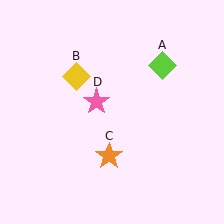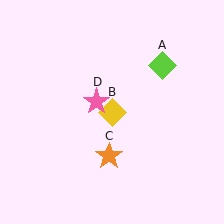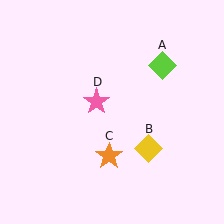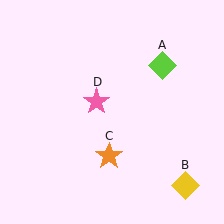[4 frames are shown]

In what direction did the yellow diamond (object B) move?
The yellow diamond (object B) moved down and to the right.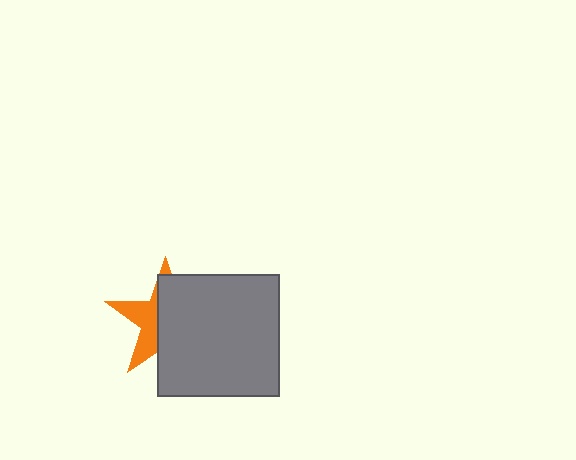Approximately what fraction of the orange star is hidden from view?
Roughly 61% of the orange star is hidden behind the gray square.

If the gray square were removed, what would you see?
You would see the complete orange star.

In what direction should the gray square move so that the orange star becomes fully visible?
The gray square should move right. That is the shortest direction to clear the overlap and leave the orange star fully visible.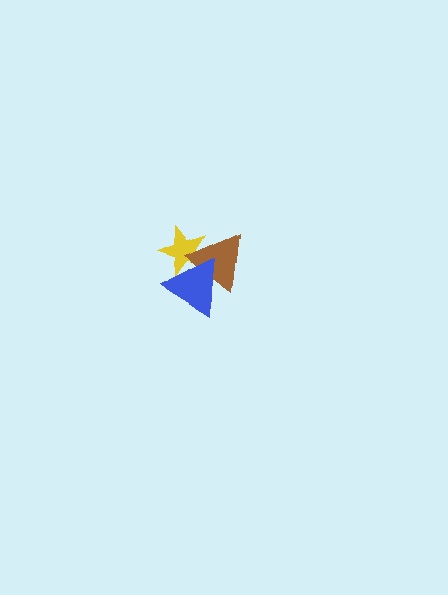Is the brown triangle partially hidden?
Yes, it is partially covered by another shape.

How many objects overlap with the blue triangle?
2 objects overlap with the blue triangle.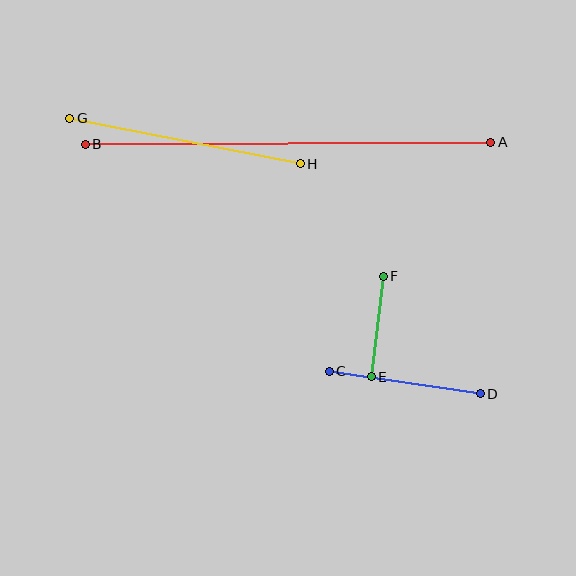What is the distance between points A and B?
The distance is approximately 405 pixels.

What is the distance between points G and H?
The distance is approximately 235 pixels.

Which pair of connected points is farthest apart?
Points A and B are farthest apart.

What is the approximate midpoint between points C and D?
The midpoint is at approximately (405, 383) pixels.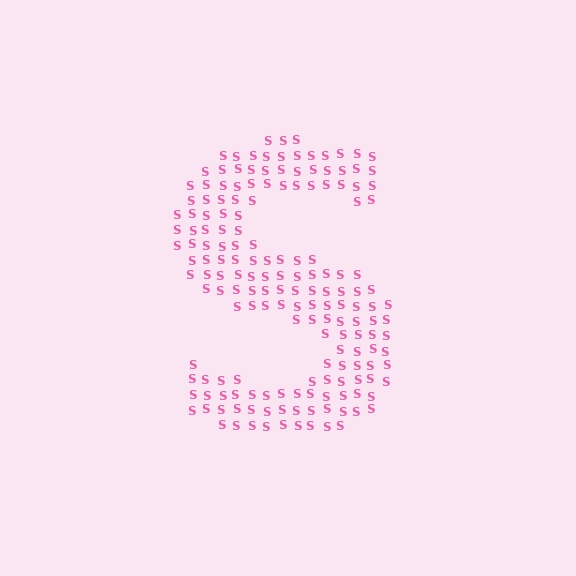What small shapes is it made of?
It is made of small letter S's.